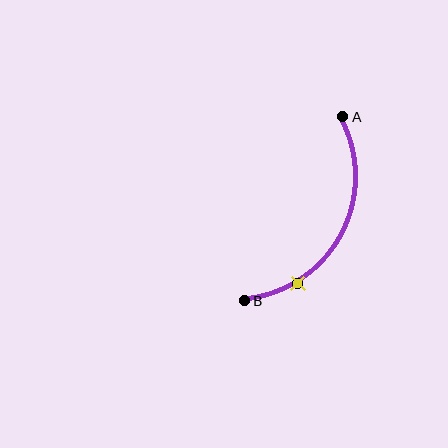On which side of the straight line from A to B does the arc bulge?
The arc bulges to the right of the straight line connecting A and B.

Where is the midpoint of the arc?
The arc midpoint is the point on the curve farthest from the straight line joining A and B. It sits to the right of that line.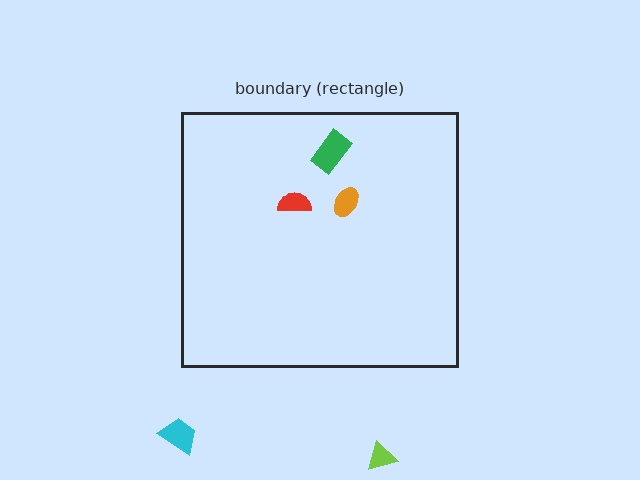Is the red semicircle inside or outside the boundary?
Inside.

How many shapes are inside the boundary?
3 inside, 2 outside.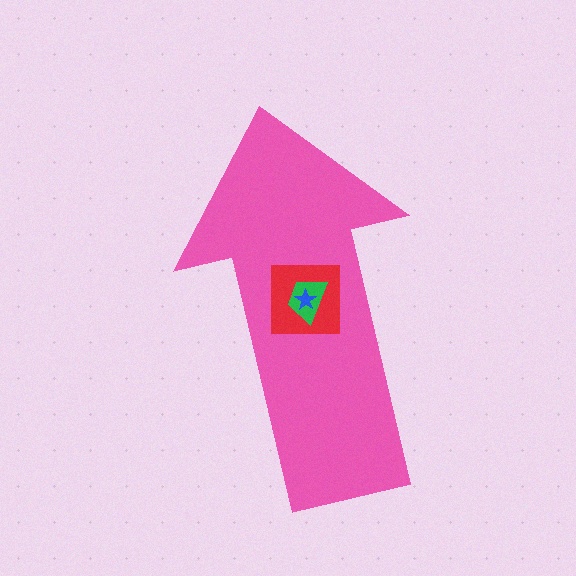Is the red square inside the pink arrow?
Yes.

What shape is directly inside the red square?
The green trapezoid.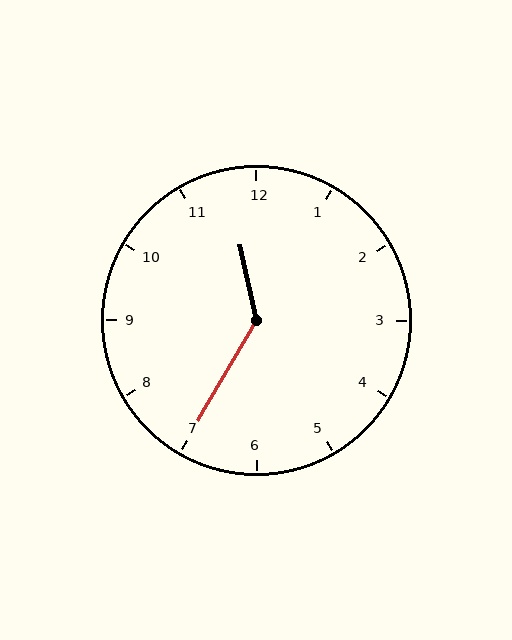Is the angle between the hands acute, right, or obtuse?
It is obtuse.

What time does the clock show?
11:35.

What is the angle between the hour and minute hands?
Approximately 138 degrees.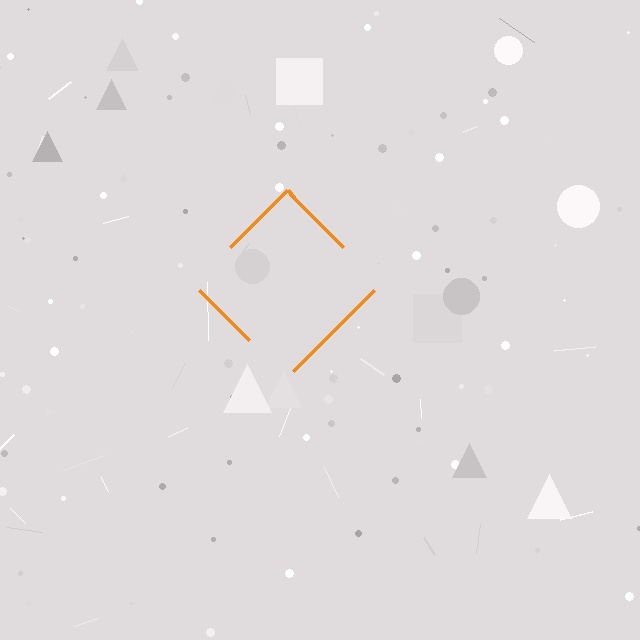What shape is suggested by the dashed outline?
The dashed outline suggests a diamond.